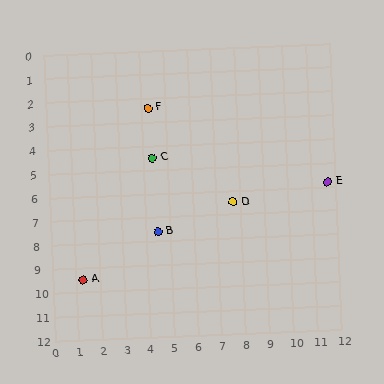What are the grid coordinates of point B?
Point B is at approximately (4.5, 7.6).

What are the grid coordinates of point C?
Point C is at approximately (4.4, 4.5).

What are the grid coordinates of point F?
Point F is at approximately (4.3, 2.4).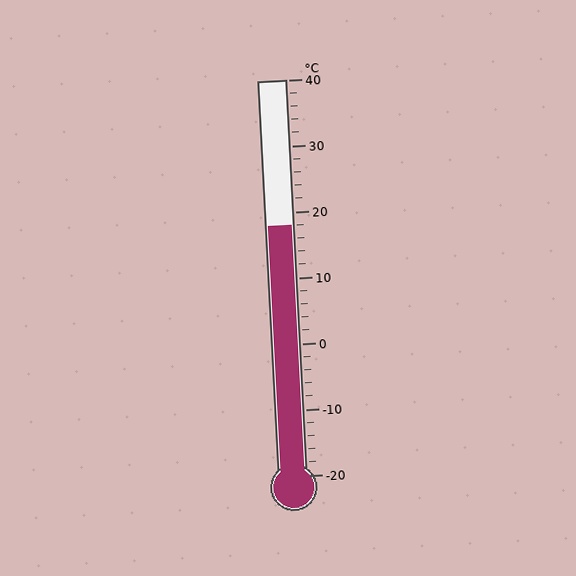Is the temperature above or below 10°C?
The temperature is above 10°C.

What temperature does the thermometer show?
The thermometer shows approximately 18°C.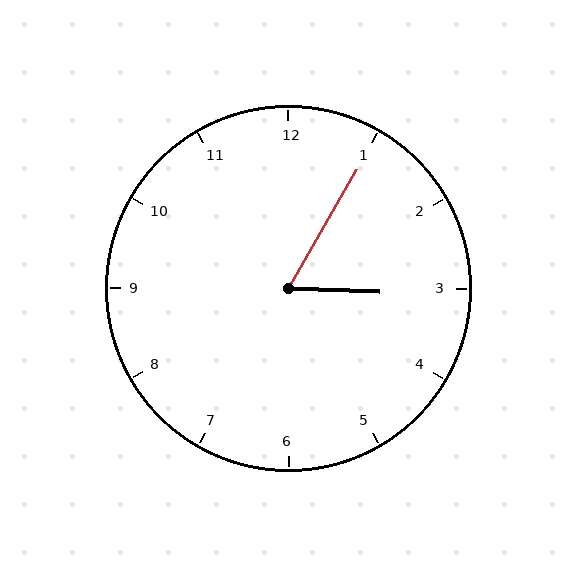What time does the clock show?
3:05.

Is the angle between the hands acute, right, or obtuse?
It is acute.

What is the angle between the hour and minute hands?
Approximately 62 degrees.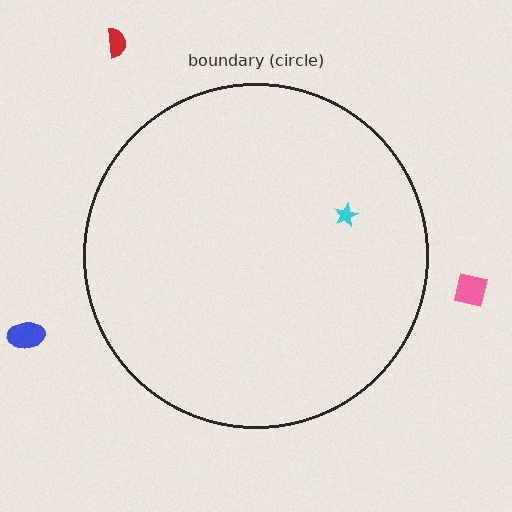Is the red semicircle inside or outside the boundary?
Outside.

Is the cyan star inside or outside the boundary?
Inside.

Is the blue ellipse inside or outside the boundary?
Outside.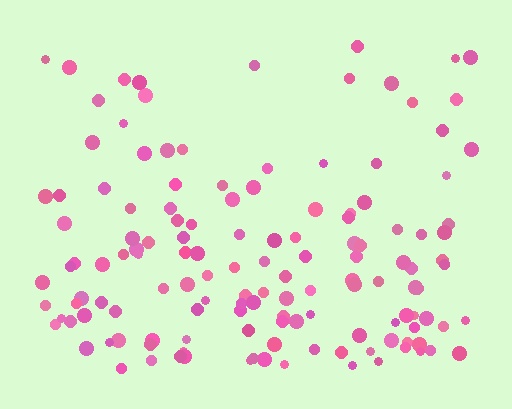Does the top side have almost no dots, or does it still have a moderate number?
Still a moderate number, just noticeably fewer than the bottom.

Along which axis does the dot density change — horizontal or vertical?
Vertical.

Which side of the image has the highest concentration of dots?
The bottom.